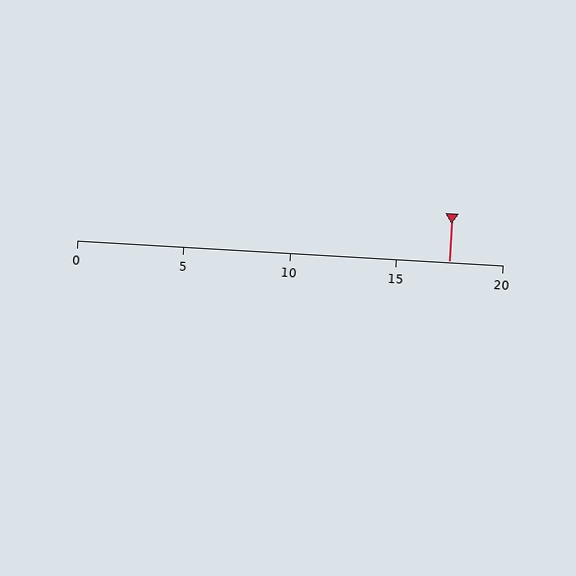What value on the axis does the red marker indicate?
The marker indicates approximately 17.5.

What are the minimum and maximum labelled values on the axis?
The axis runs from 0 to 20.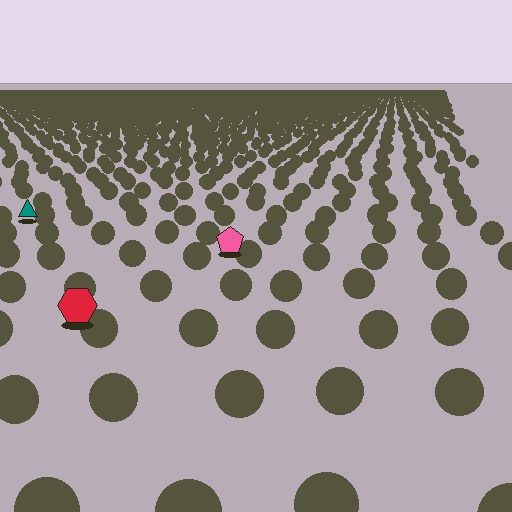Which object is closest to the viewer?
The red hexagon is closest. The texture marks near it are larger and more spread out.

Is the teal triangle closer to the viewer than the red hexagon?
No. The red hexagon is closer — you can tell from the texture gradient: the ground texture is coarser near it.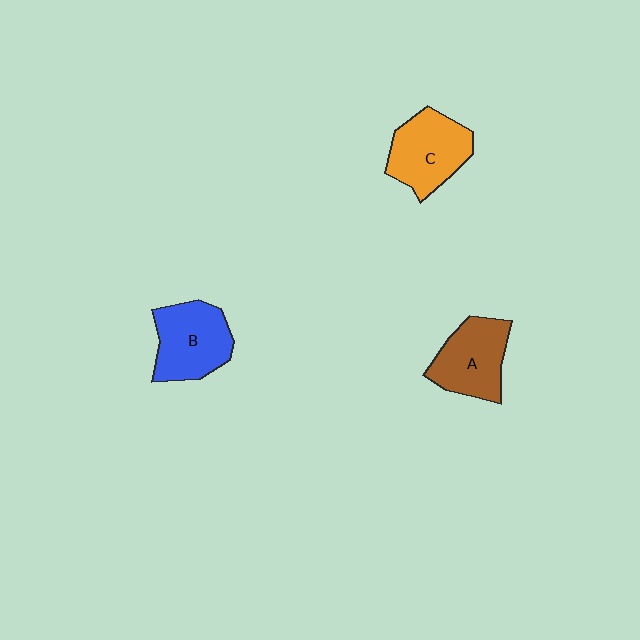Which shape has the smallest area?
Shape A (brown).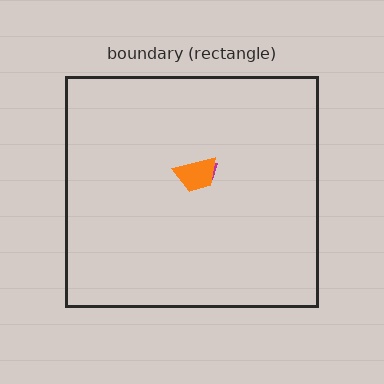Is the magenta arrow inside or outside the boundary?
Inside.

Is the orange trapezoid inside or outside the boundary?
Inside.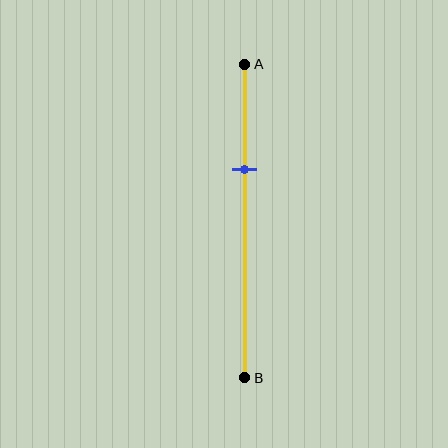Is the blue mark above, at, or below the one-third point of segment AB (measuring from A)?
The blue mark is approximately at the one-third point of segment AB.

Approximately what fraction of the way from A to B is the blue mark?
The blue mark is approximately 35% of the way from A to B.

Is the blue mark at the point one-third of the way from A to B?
Yes, the mark is approximately at the one-third point.